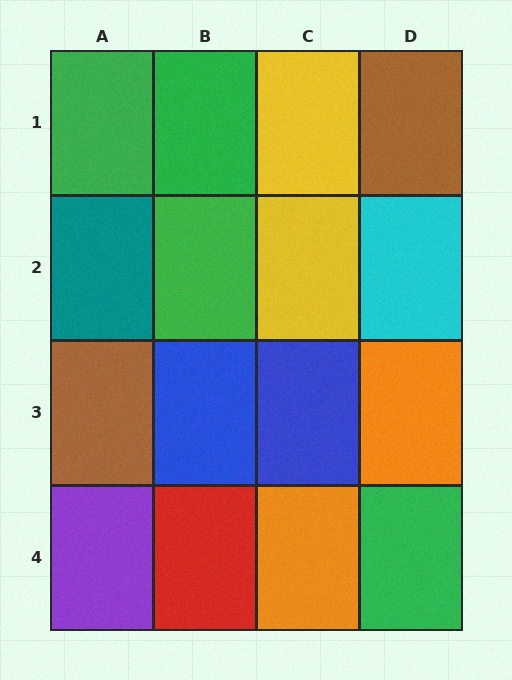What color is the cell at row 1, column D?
Brown.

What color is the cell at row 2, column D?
Cyan.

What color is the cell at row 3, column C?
Blue.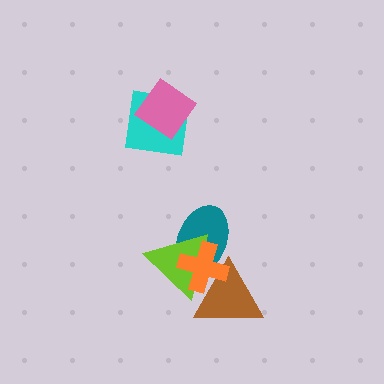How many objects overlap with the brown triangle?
3 objects overlap with the brown triangle.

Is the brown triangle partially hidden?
Yes, it is partially covered by another shape.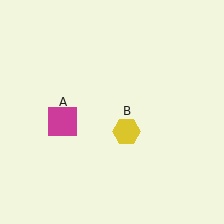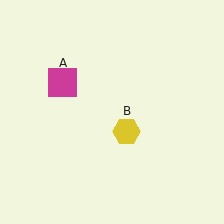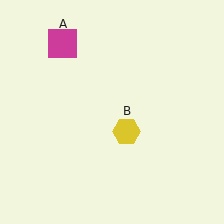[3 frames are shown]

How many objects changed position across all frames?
1 object changed position: magenta square (object A).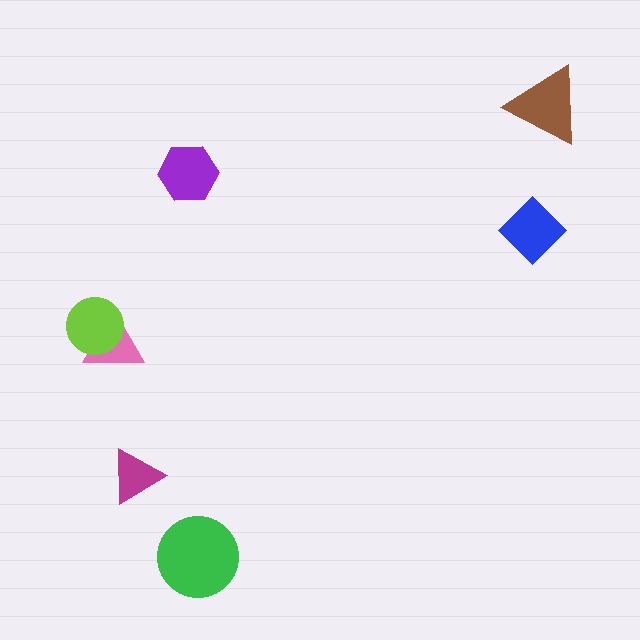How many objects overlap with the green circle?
0 objects overlap with the green circle.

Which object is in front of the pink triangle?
The lime circle is in front of the pink triangle.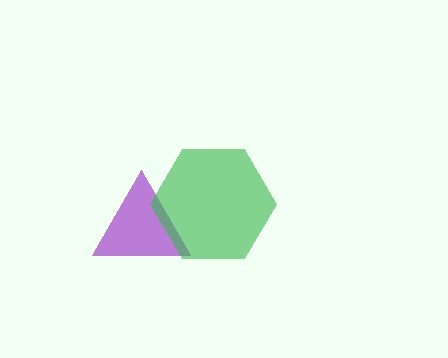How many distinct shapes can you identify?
There are 2 distinct shapes: a purple triangle, a green hexagon.